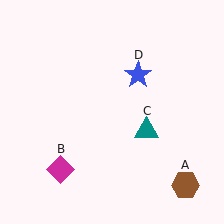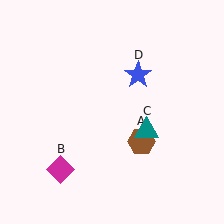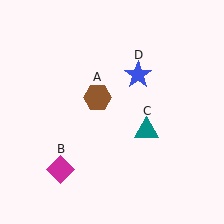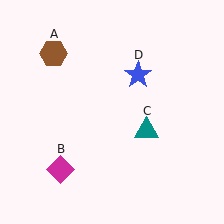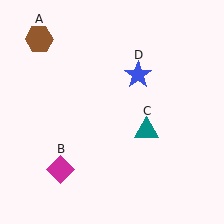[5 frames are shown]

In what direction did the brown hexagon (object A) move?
The brown hexagon (object A) moved up and to the left.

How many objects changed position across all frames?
1 object changed position: brown hexagon (object A).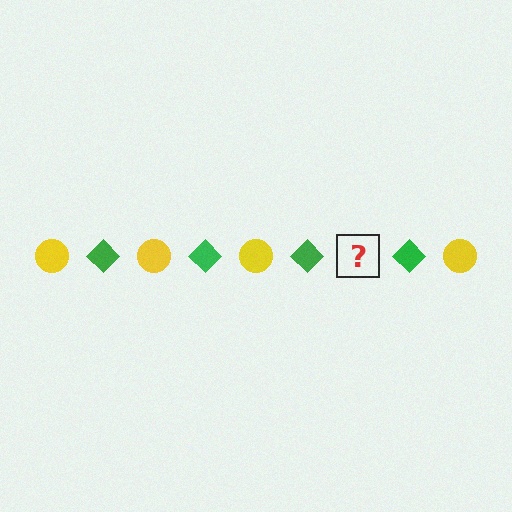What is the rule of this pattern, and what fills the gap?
The rule is that the pattern alternates between yellow circle and green diamond. The gap should be filled with a yellow circle.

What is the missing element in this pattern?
The missing element is a yellow circle.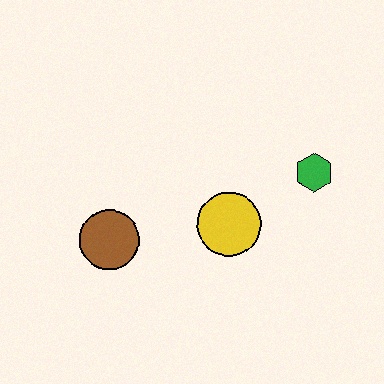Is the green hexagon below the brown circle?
No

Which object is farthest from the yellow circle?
The brown circle is farthest from the yellow circle.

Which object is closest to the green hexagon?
The yellow circle is closest to the green hexagon.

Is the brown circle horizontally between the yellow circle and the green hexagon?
No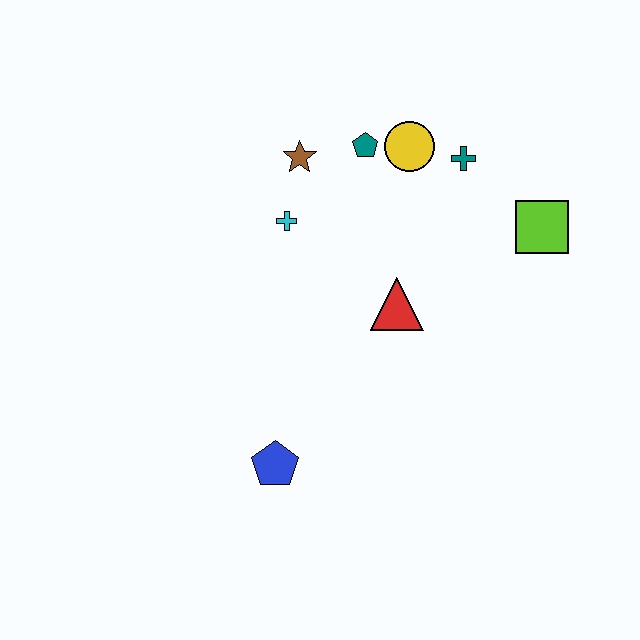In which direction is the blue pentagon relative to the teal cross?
The blue pentagon is below the teal cross.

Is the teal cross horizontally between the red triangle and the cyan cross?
No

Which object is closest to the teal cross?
The yellow circle is closest to the teal cross.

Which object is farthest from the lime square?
The blue pentagon is farthest from the lime square.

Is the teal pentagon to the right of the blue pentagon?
Yes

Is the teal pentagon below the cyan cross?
No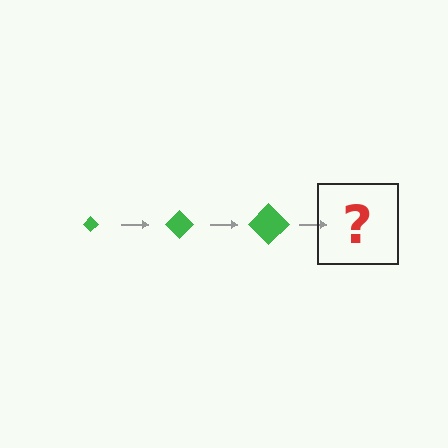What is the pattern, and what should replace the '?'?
The pattern is that the diamond gets progressively larger each step. The '?' should be a green diamond, larger than the previous one.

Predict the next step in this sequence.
The next step is a green diamond, larger than the previous one.